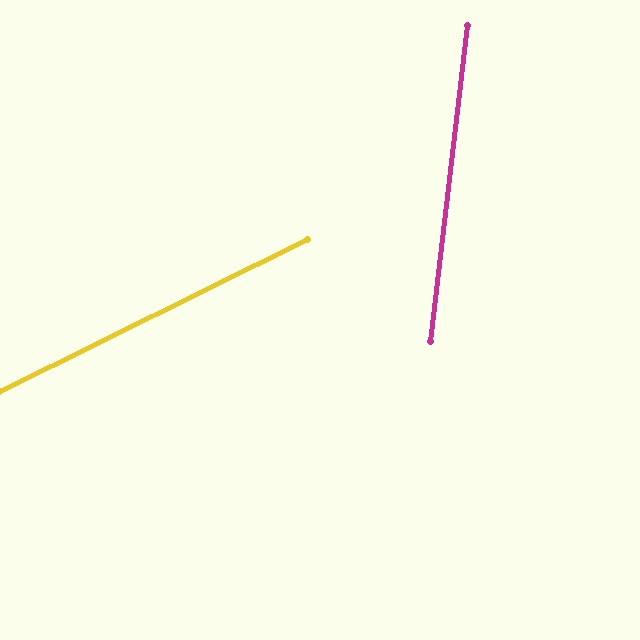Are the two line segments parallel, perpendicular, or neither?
Neither parallel nor perpendicular — they differ by about 57°.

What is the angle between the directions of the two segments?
Approximately 57 degrees.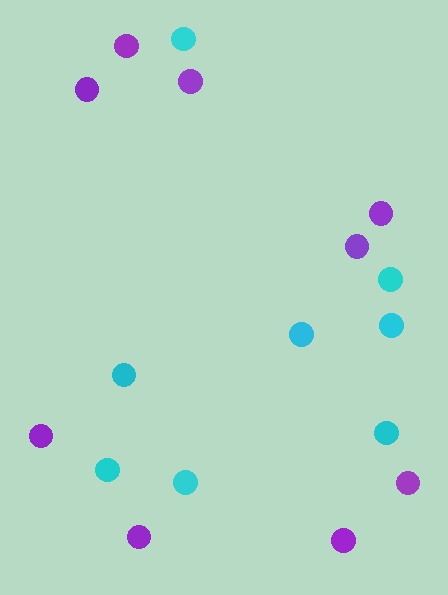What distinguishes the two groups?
There are 2 groups: one group of purple circles (9) and one group of cyan circles (8).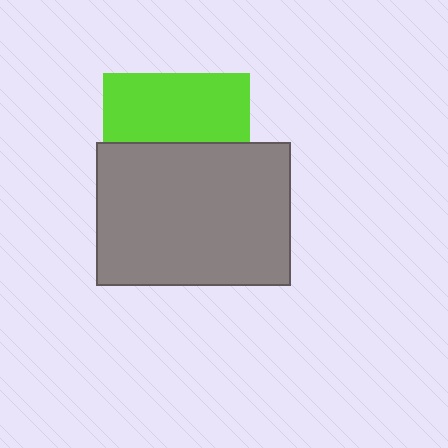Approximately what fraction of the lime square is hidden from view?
Roughly 54% of the lime square is hidden behind the gray rectangle.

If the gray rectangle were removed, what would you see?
You would see the complete lime square.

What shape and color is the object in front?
The object in front is a gray rectangle.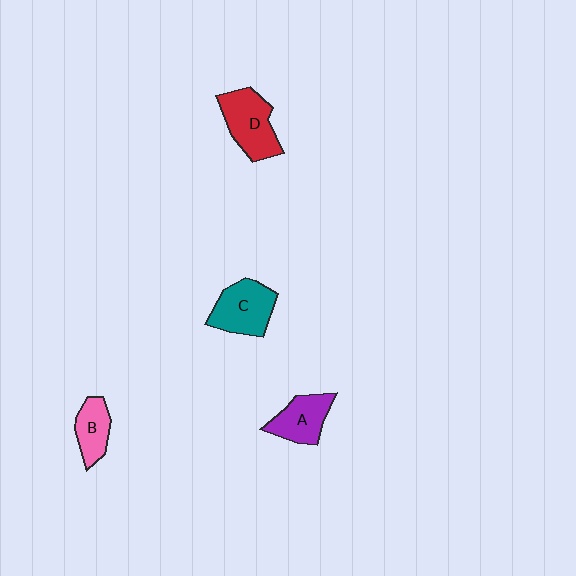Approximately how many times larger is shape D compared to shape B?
Approximately 1.6 times.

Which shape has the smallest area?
Shape B (pink).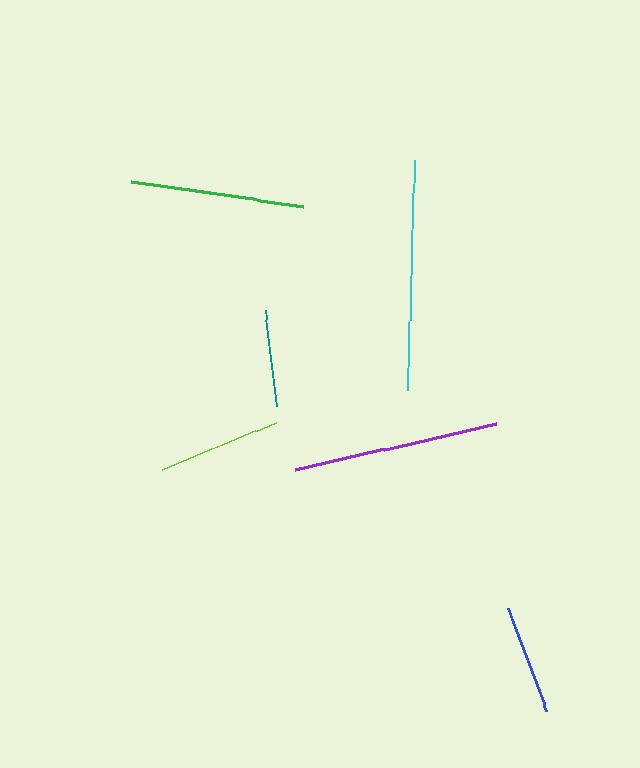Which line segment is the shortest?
The teal line is the shortest at approximately 97 pixels.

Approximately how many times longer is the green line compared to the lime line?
The green line is approximately 1.4 times the length of the lime line.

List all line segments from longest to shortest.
From longest to shortest: cyan, purple, green, lime, blue, teal.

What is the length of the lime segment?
The lime segment is approximately 122 pixels long.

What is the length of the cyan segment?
The cyan segment is approximately 229 pixels long.